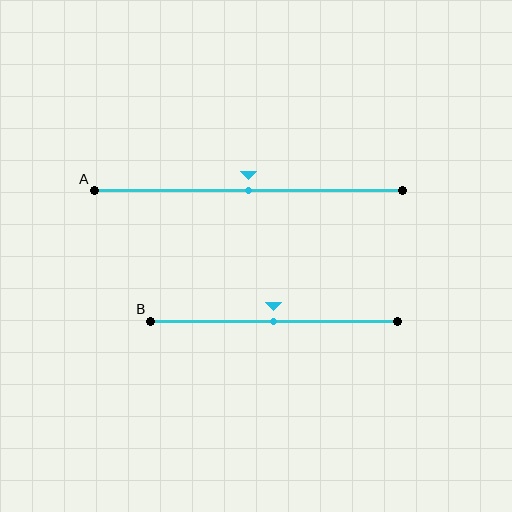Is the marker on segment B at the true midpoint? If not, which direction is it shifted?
Yes, the marker on segment B is at the true midpoint.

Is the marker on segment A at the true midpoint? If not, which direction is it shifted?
Yes, the marker on segment A is at the true midpoint.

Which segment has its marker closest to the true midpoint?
Segment A has its marker closest to the true midpoint.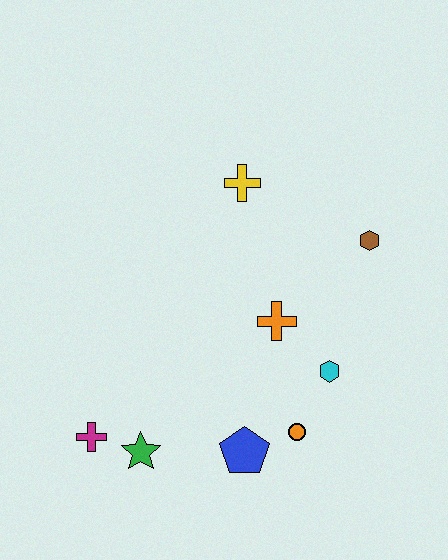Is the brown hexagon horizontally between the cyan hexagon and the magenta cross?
No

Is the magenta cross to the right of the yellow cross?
No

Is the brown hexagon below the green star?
No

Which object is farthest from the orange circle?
The yellow cross is farthest from the orange circle.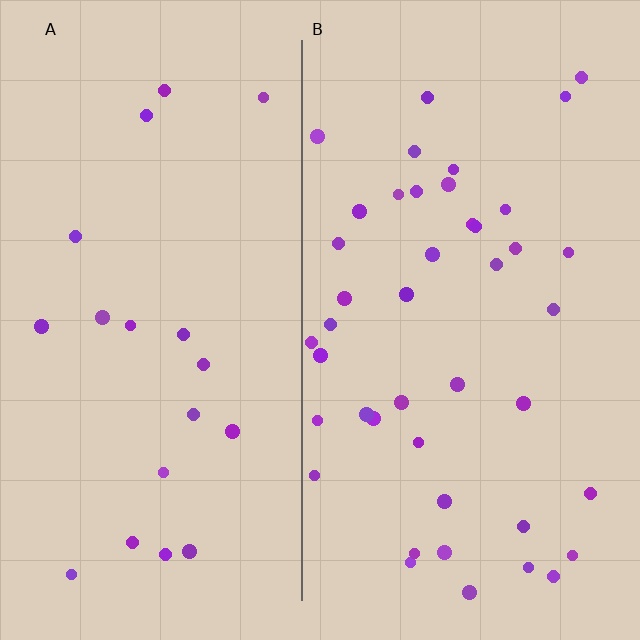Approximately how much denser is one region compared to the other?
Approximately 2.3× — region B over region A.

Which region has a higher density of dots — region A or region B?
B (the right).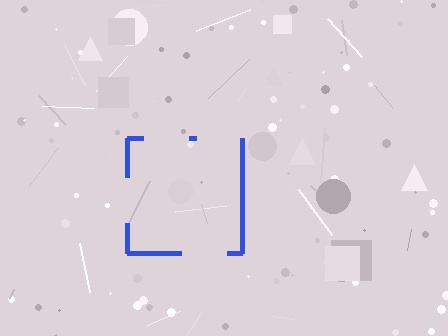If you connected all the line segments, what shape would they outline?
They would outline a square.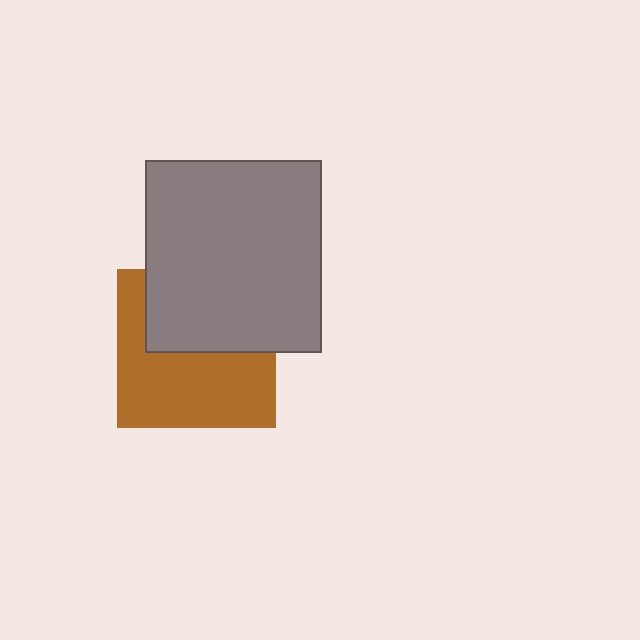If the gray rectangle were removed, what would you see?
You would see the complete brown square.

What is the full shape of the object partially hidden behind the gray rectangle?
The partially hidden object is a brown square.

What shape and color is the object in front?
The object in front is a gray rectangle.